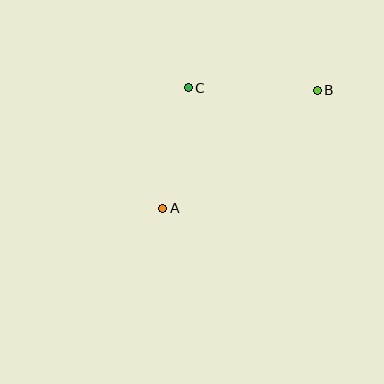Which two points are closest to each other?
Points A and C are closest to each other.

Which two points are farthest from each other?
Points A and B are farthest from each other.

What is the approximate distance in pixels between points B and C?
The distance between B and C is approximately 129 pixels.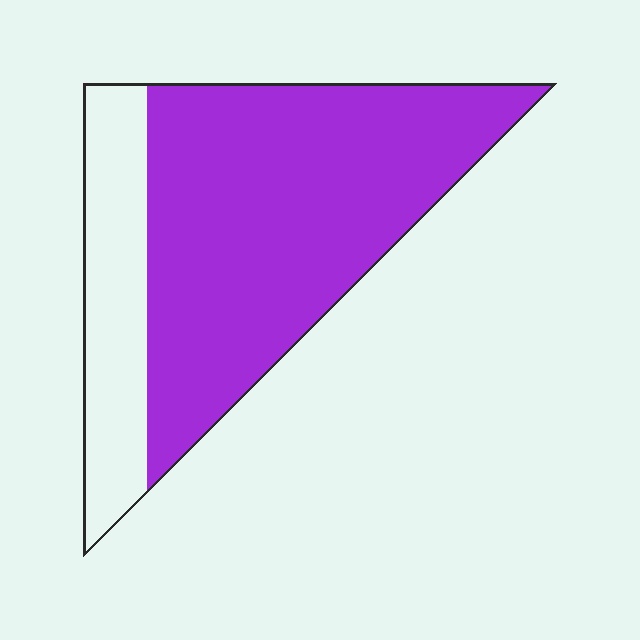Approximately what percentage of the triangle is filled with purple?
Approximately 75%.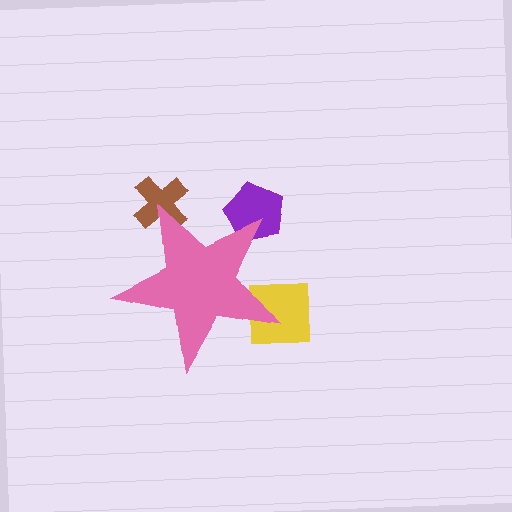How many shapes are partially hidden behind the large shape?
3 shapes are partially hidden.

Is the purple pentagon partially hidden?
Yes, the purple pentagon is partially hidden behind the pink star.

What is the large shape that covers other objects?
A pink star.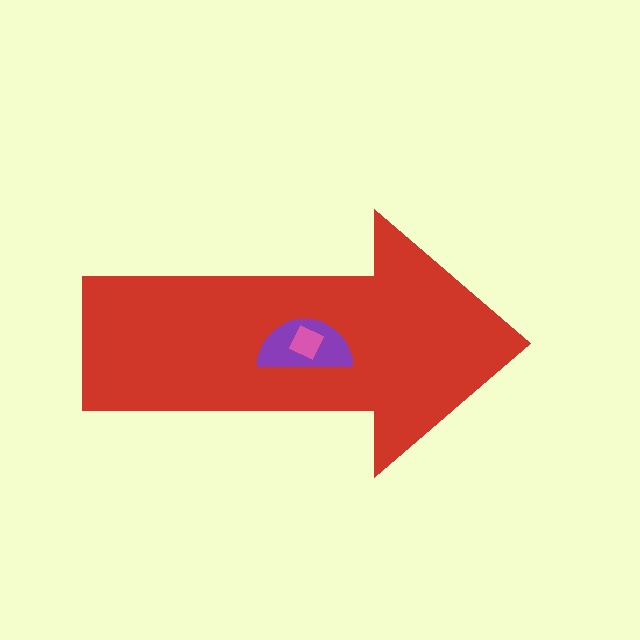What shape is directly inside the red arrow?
The purple semicircle.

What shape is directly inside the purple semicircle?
The pink square.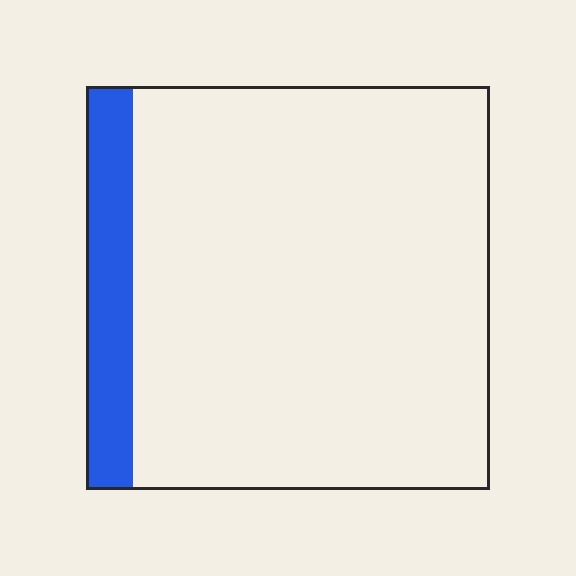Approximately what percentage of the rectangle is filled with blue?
Approximately 10%.